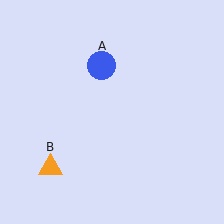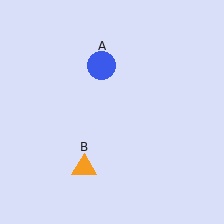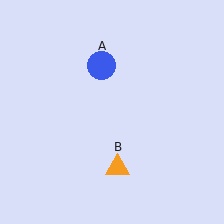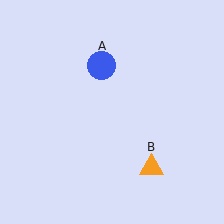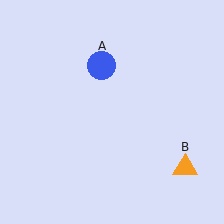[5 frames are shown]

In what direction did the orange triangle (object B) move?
The orange triangle (object B) moved right.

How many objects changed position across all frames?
1 object changed position: orange triangle (object B).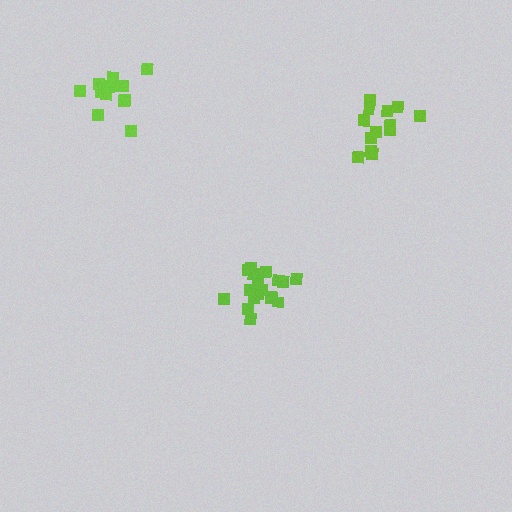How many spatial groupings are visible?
There are 3 spatial groupings.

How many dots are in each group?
Group 1: 18 dots, Group 2: 14 dots, Group 3: 14 dots (46 total).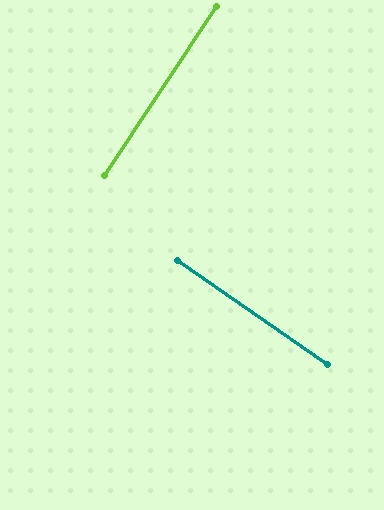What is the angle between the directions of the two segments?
Approximately 89 degrees.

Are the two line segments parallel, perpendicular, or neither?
Perpendicular — they meet at approximately 89°.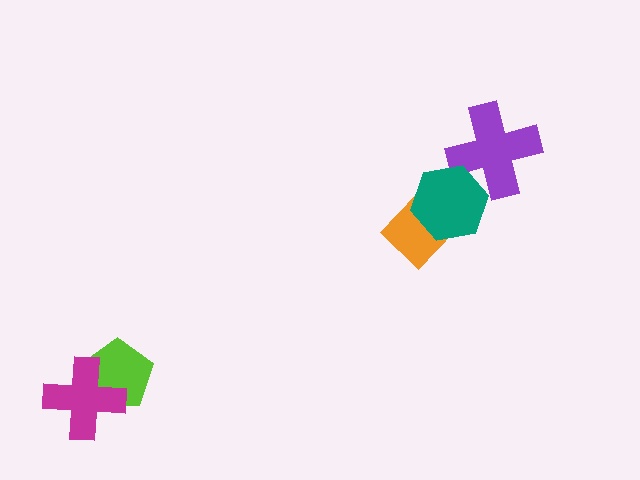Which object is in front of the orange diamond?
The teal hexagon is in front of the orange diamond.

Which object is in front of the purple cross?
The teal hexagon is in front of the purple cross.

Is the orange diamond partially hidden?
Yes, it is partially covered by another shape.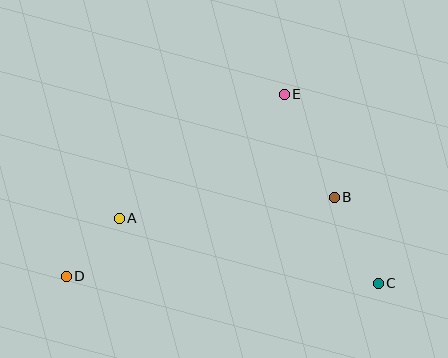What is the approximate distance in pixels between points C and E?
The distance between C and E is approximately 211 pixels.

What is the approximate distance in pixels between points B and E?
The distance between B and E is approximately 114 pixels.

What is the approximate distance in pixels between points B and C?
The distance between B and C is approximately 96 pixels.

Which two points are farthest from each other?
Points C and D are farthest from each other.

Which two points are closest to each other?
Points A and D are closest to each other.